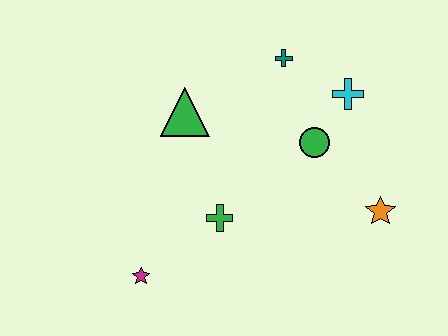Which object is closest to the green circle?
The cyan cross is closest to the green circle.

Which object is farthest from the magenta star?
The cyan cross is farthest from the magenta star.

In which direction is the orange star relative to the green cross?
The orange star is to the right of the green cross.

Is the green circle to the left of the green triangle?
No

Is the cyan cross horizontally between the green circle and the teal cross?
No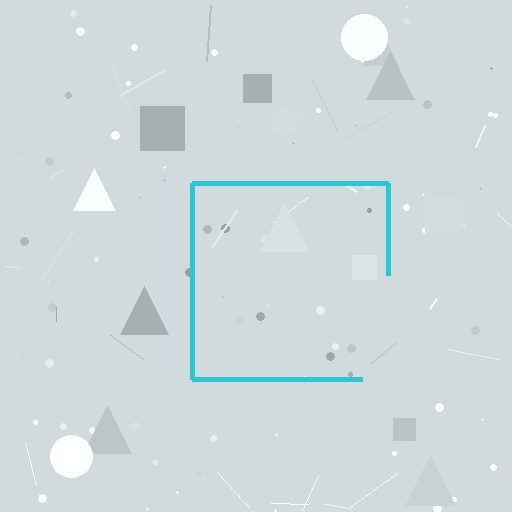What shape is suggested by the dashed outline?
The dashed outline suggests a square.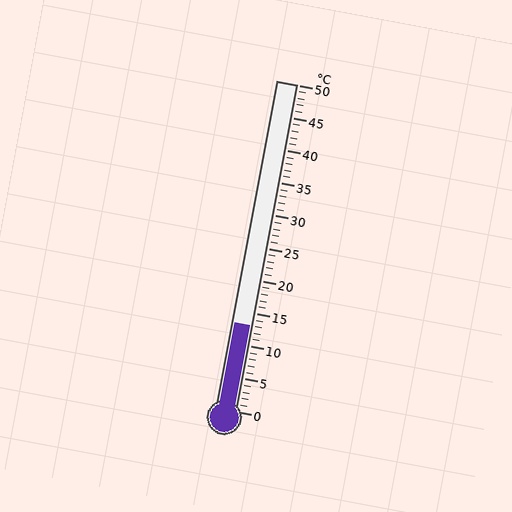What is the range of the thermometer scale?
The thermometer scale ranges from 0°C to 50°C.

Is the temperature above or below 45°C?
The temperature is below 45°C.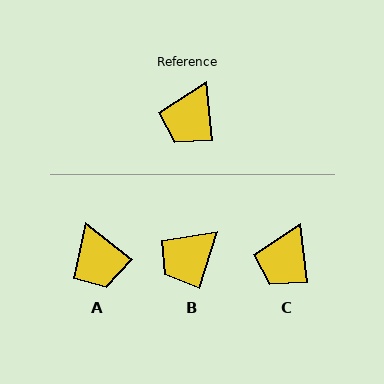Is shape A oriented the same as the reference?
No, it is off by about 45 degrees.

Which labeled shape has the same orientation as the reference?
C.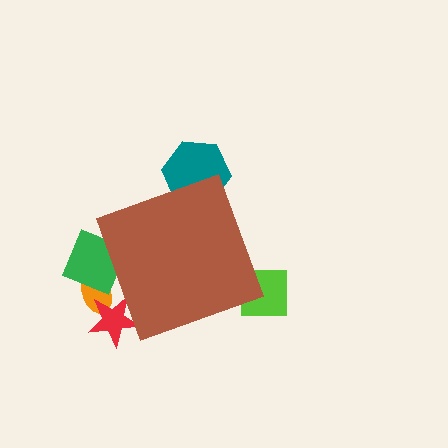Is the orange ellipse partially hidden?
Yes, the orange ellipse is partially hidden behind the brown diamond.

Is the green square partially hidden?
Yes, the green square is partially hidden behind the brown diamond.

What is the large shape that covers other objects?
A brown diamond.